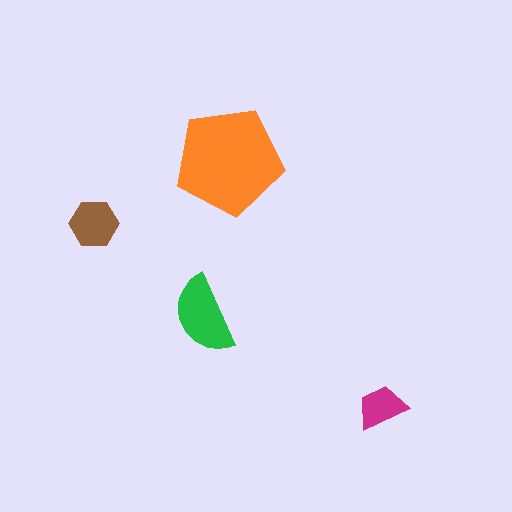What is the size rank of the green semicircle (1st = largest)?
2nd.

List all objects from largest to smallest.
The orange pentagon, the green semicircle, the brown hexagon, the magenta trapezoid.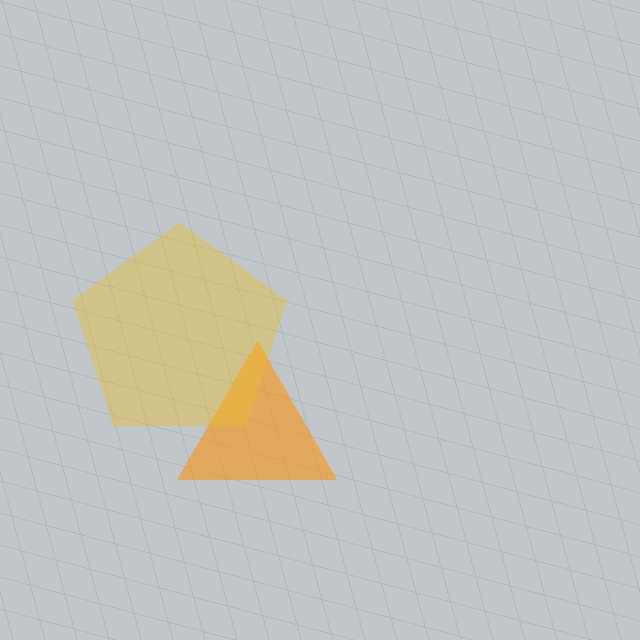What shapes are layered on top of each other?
The layered shapes are: an orange triangle, a yellow pentagon.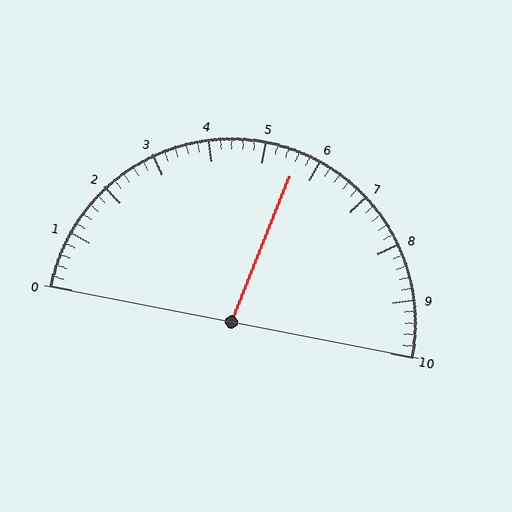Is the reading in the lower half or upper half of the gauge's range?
The reading is in the upper half of the range (0 to 10).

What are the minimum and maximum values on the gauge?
The gauge ranges from 0 to 10.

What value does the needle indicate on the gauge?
The needle indicates approximately 5.6.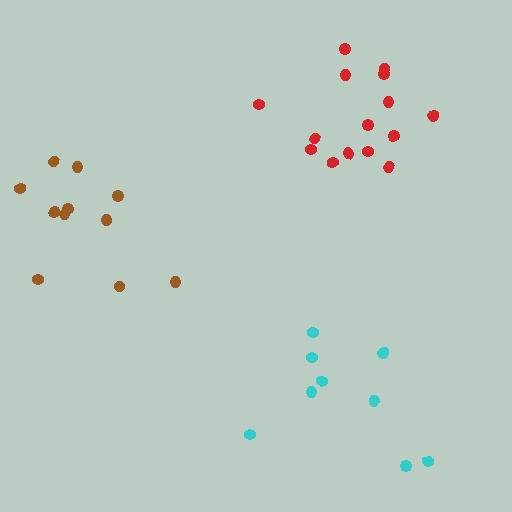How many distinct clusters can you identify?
There are 3 distinct clusters.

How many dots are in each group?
Group 1: 15 dots, Group 2: 10 dots, Group 3: 11 dots (36 total).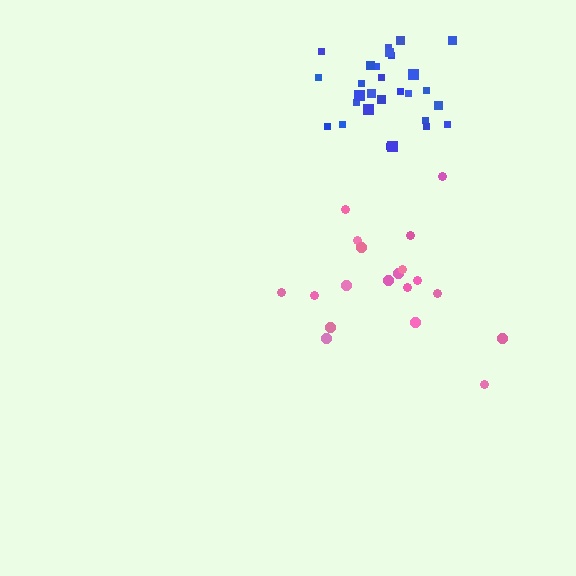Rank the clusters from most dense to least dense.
blue, pink.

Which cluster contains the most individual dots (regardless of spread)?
Blue (28).